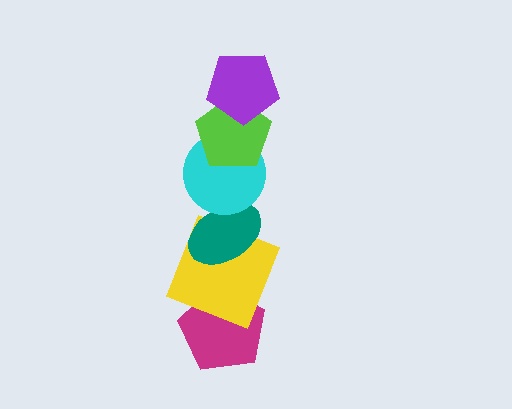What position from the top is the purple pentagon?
The purple pentagon is 1st from the top.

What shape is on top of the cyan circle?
The lime pentagon is on top of the cyan circle.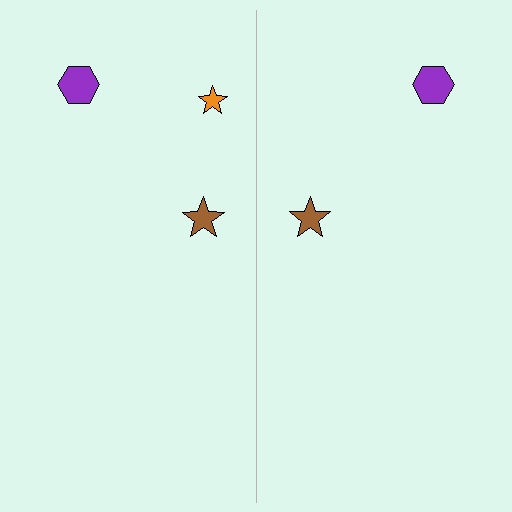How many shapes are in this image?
There are 5 shapes in this image.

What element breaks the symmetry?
A orange star is missing from the right side.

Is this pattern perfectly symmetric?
No, the pattern is not perfectly symmetric. A orange star is missing from the right side.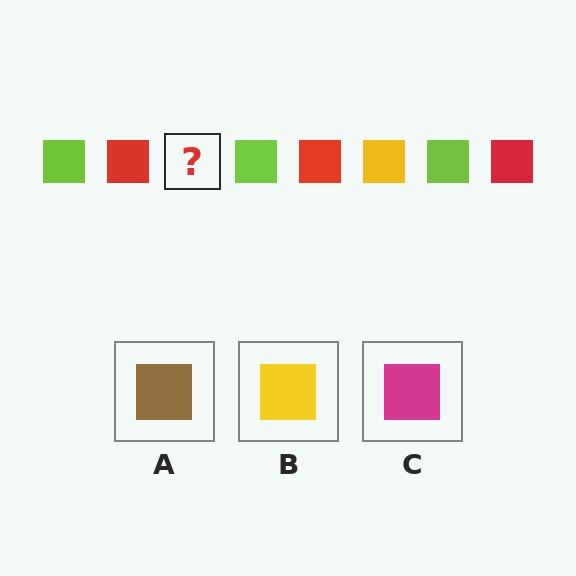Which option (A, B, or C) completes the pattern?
B.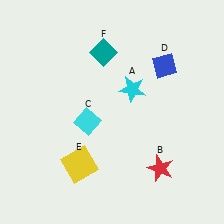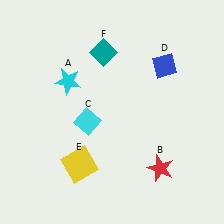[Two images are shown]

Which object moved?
The cyan star (A) moved left.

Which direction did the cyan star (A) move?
The cyan star (A) moved left.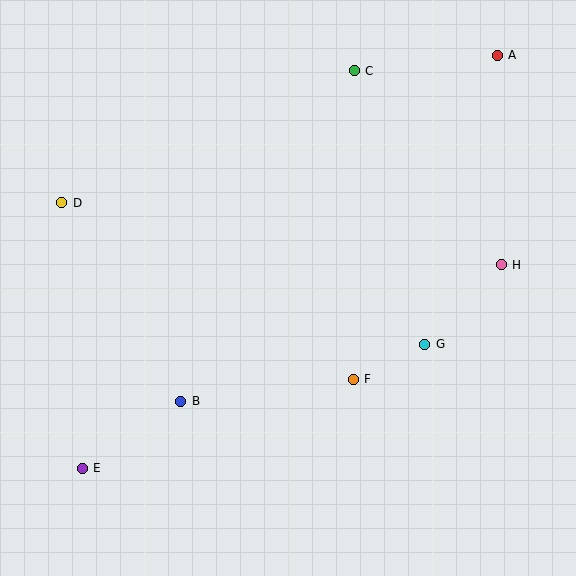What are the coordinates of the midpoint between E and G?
The midpoint between E and G is at (254, 406).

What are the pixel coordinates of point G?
Point G is at (425, 344).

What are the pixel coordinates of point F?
Point F is at (353, 379).